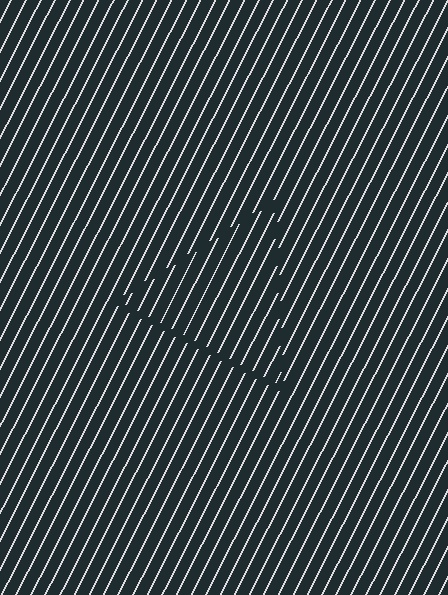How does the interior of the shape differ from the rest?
The interior of the shape contains the same grating, shifted by half a period — the contour is defined by the phase discontinuity where line-ends from the inner and outer gratings abut.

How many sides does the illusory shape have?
3 sides — the line-ends trace a triangle.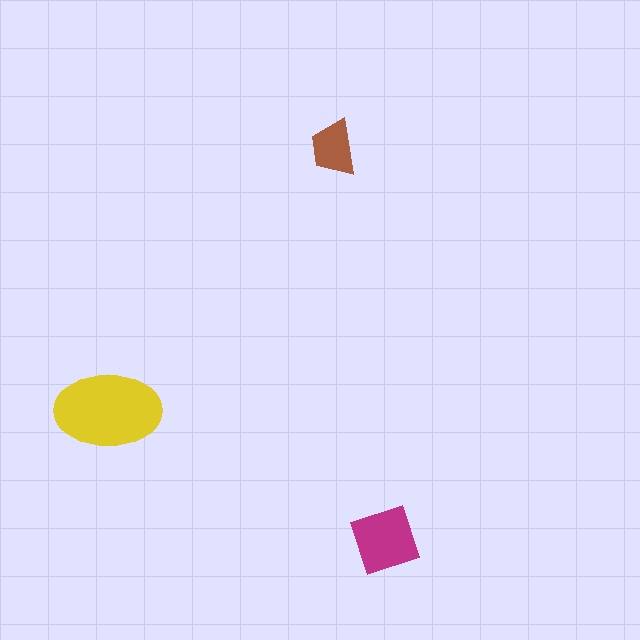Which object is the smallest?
The brown trapezoid.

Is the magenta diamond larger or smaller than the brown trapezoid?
Larger.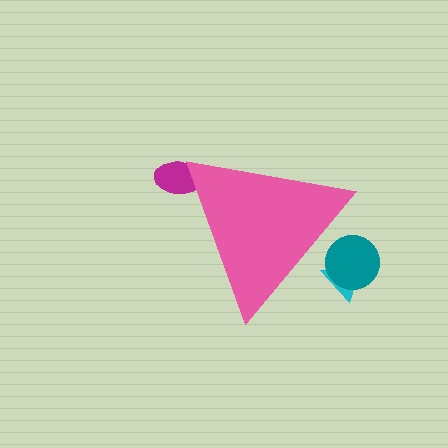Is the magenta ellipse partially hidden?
Yes, the magenta ellipse is partially hidden behind the pink triangle.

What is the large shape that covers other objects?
A pink triangle.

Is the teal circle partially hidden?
Yes, the teal circle is partially hidden behind the pink triangle.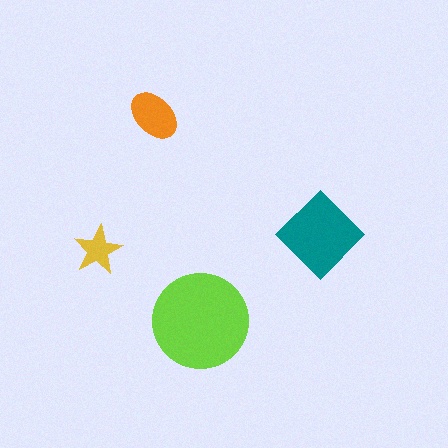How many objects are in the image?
There are 4 objects in the image.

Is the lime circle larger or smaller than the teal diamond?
Larger.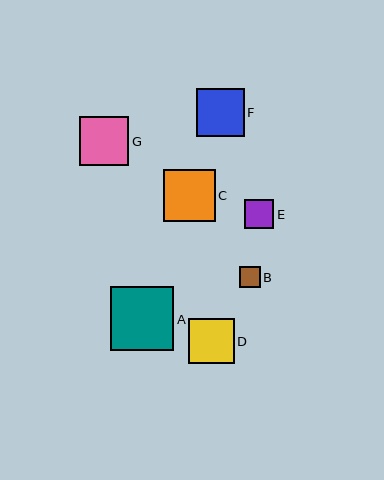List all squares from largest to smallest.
From largest to smallest: A, C, G, F, D, E, B.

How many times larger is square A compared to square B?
Square A is approximately 3.0 times the size of square B.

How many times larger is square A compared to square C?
Square A is approximately 1.2 times the size of square C.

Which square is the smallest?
Square B is the smallest with a size of approximately 21 pixels.